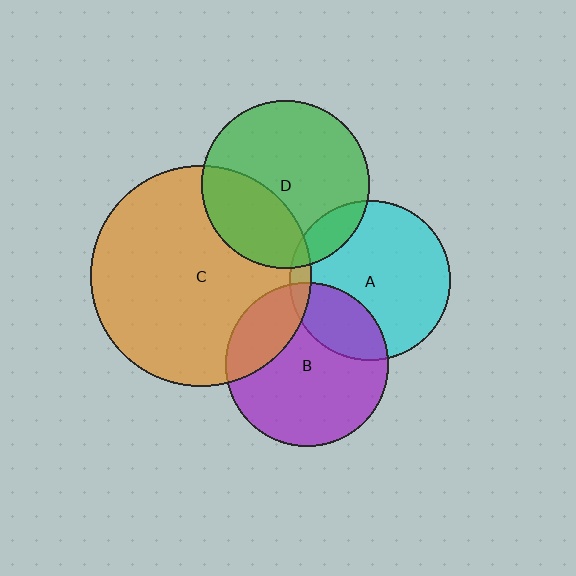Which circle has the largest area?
Circle C (orange).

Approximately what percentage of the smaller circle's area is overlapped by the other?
Approximately 25%.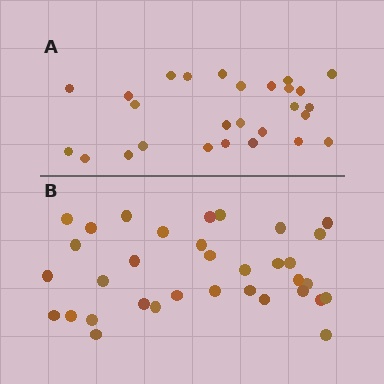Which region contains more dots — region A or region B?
Region B (the bottom region) has more dots.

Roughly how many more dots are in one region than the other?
Region B has roughly 8 or so more dots than region A.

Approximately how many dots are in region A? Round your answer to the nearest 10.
About 30 dots. (The exact count is 27, which rounds to 30.)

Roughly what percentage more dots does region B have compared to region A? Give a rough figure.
About 25% more.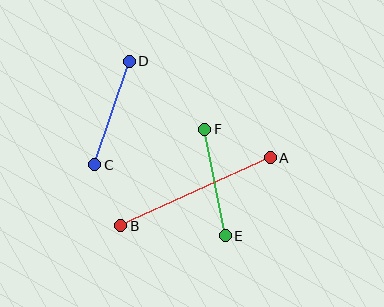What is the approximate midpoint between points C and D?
The midpoint is at approximately (112, 113) pixels.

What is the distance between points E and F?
The distance is approximately 109 pixels.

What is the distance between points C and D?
The distance is approximately 109 pixels.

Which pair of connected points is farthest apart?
Points A and B are farthest apart.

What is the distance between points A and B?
The distance is approximately 164 pixels.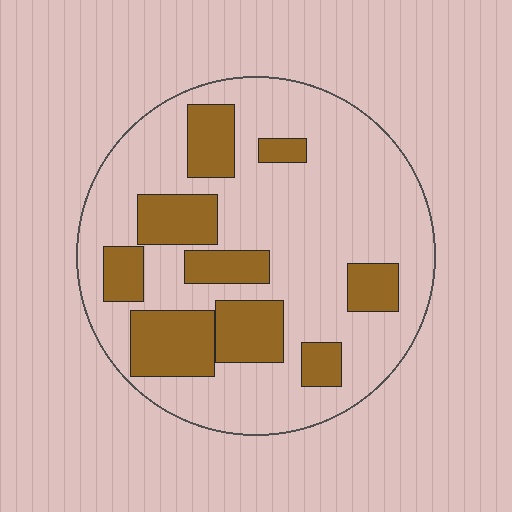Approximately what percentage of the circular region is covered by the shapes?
Approximately 30%.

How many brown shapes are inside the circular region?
9.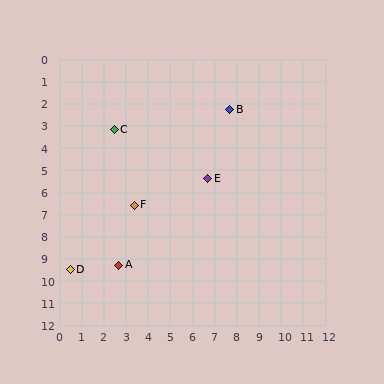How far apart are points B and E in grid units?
Points B and E are about 3.3 grid units apart.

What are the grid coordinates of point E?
Point E is at approximately (6.7, 5.4).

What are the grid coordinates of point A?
Point A is at approximately (2.7, 9.3).